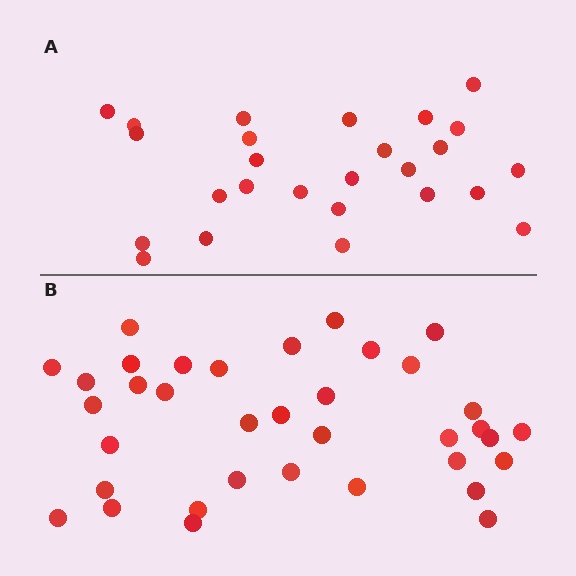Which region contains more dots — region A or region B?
Region B (the bottom region) has more dots.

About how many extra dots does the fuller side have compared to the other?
Region B has roughly 10 or so more dots than region A.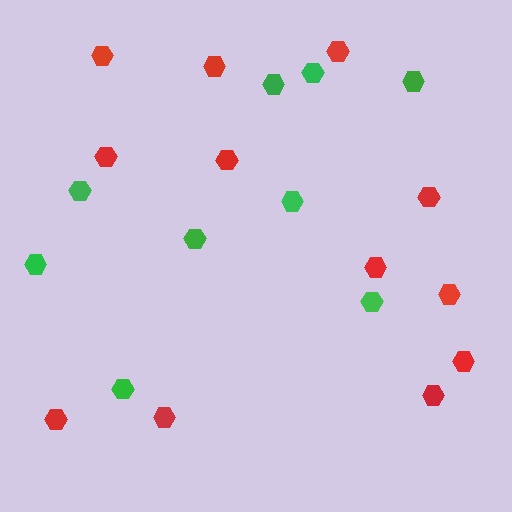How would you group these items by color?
There are 2 groups: one group of red hexagons (12) and one group of green hexagons (9).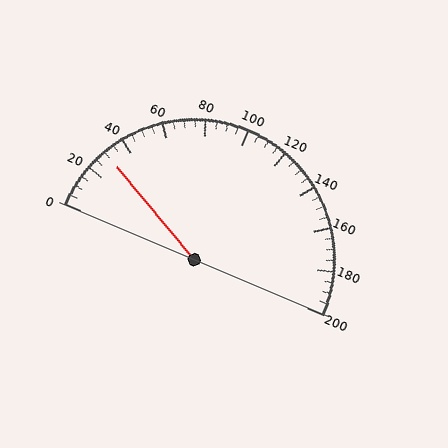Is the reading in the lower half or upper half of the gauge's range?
The reading is in the lower half of the range (0 to 200).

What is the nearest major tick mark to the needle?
The nearest major tick mark is 40.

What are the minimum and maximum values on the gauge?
The gauge ranges from 0 to 200.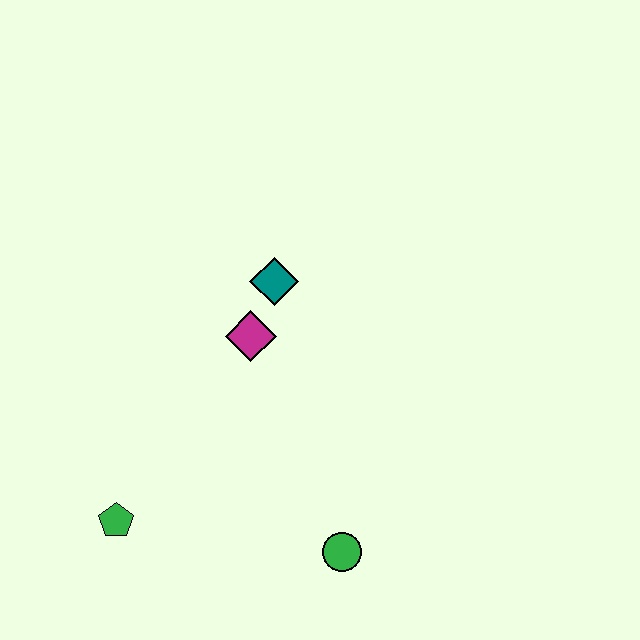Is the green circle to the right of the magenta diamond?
Yes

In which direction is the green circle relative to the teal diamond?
The green circle is below the teal diamond.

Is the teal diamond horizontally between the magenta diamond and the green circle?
Yes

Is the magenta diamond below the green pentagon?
No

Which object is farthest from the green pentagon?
The teal diamond is farthest from the green pentagon.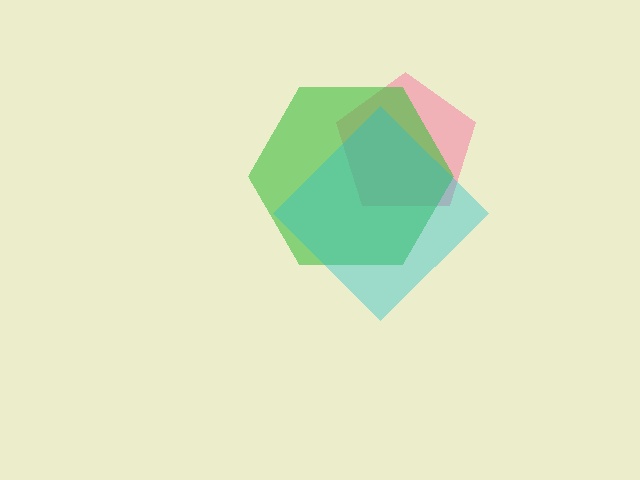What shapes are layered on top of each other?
The layered shapes are: a pink pentagon, a green hexagon, a cyan diamond.